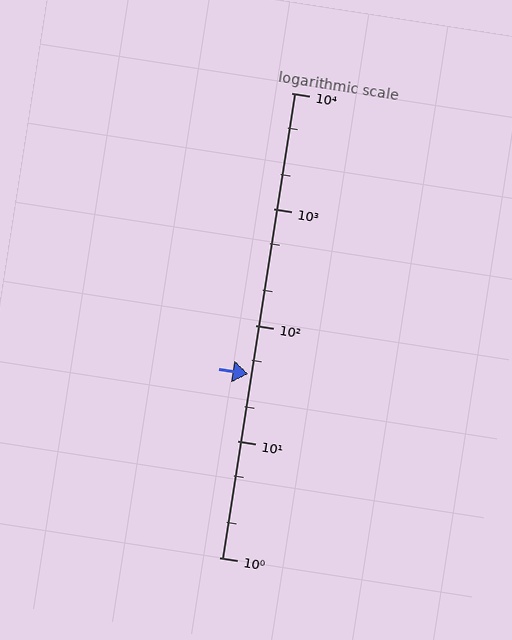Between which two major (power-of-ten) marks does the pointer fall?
The pointer is between 10 and 100.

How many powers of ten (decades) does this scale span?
The scale spans 4 decades, from 1 to 10000.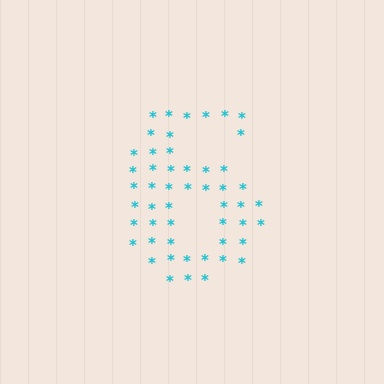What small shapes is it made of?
It is made of small asterisks.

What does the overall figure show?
The overall figure shows the digit 6.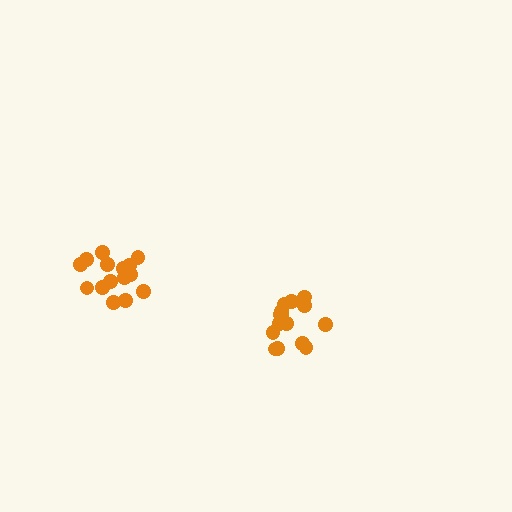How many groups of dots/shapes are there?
There are 2 groups.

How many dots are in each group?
Group 1: 15 dots, Group 2: 15 dots (30 total).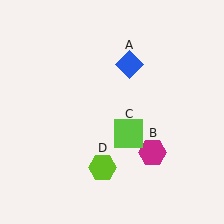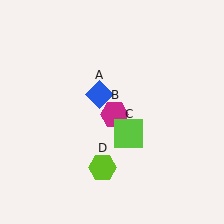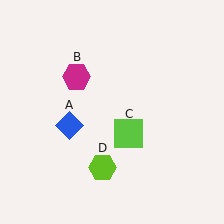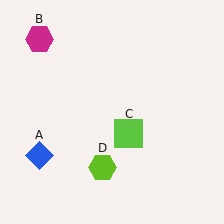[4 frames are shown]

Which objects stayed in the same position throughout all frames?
Lime square (object C) and lime hexagon (object D) remained stationary.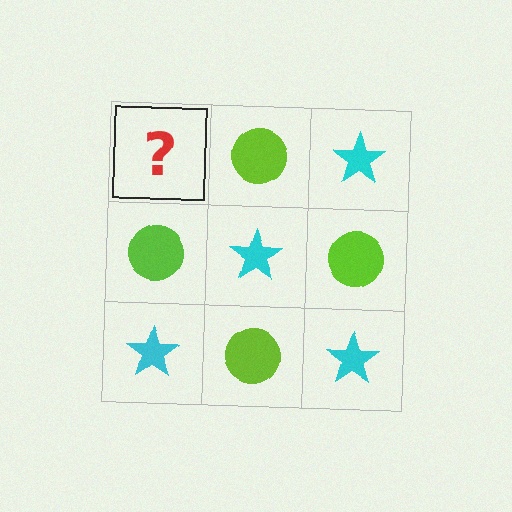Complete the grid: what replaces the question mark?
The question mark should be replaced with a cyan star.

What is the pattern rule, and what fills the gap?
The rule is that it alternates cyan star and lime circle in a checkerboard pattern. The gap should be filled with a cyan star.